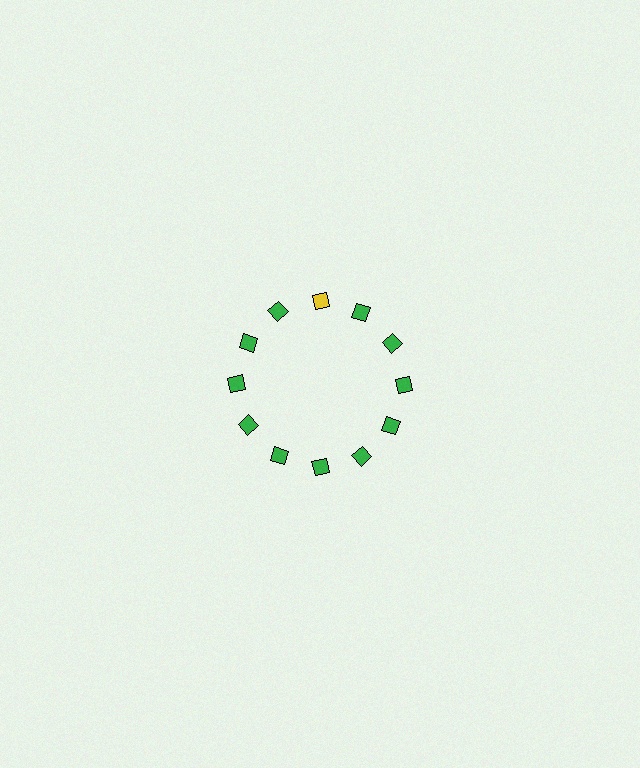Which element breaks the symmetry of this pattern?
The yellow diamond at roughly the 12 o'clock position breaks the symmetry. All other shapes are green diamonds.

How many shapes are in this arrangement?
There are 12 shapes arranged in a ring pattern.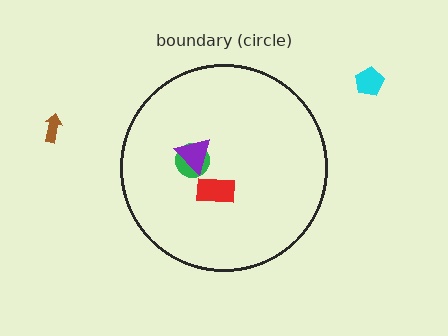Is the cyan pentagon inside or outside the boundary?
Outside.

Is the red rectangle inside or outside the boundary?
Inside.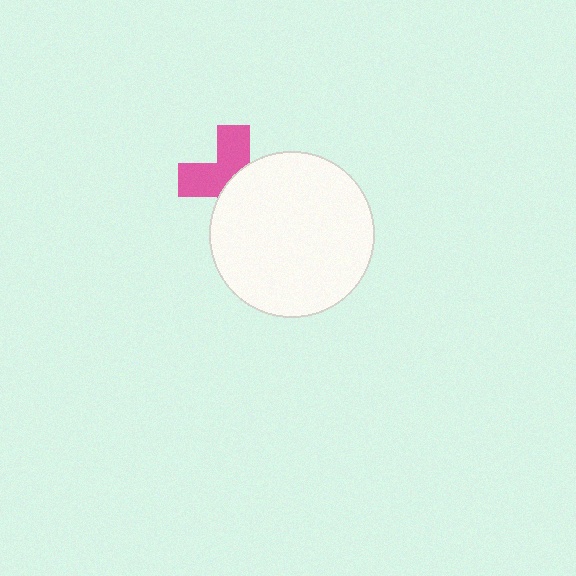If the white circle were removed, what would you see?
You would see the complete pink cross.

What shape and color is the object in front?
The object in front is a white circle.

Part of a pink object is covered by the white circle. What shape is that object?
It is a cross.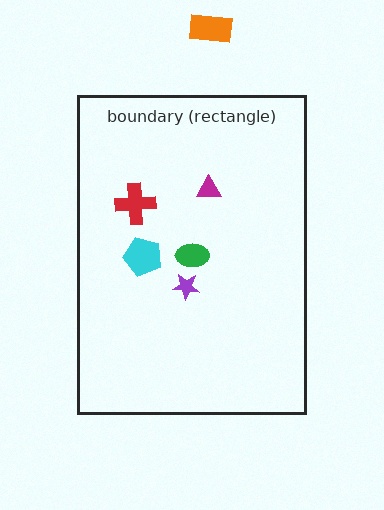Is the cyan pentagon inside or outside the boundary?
Inside.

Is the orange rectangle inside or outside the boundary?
Outside.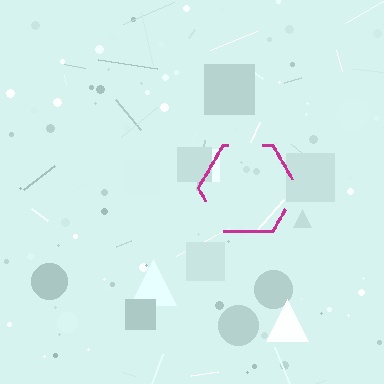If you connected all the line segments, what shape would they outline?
They would outline a hexagon.